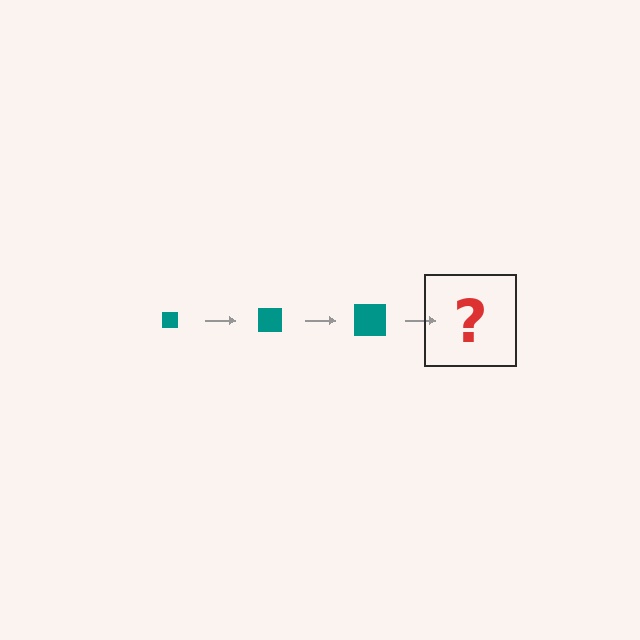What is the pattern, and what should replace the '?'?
The pattern is that the square gets progressively larger each step. The '?' should be a teal square, larger than the previous one.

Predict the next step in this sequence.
The next step is a teal square, larger than the previous one.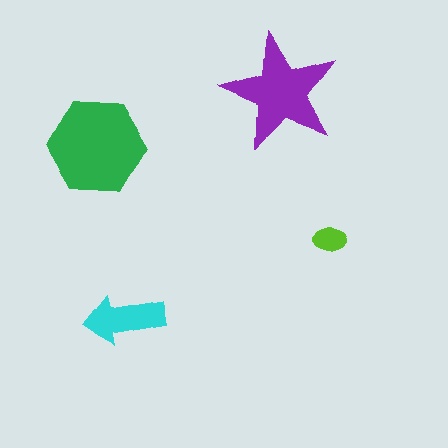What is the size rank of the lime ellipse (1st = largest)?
4th.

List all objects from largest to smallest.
The green hexagon, the purple star, the cyan arrow, the lime ellipse.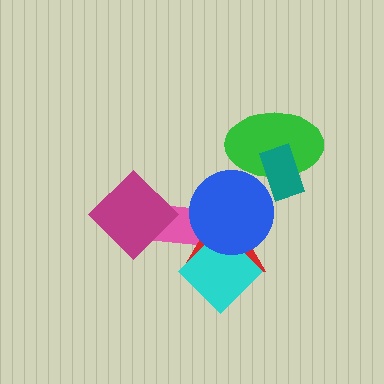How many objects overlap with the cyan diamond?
2 objects overlap with the cyan diamond.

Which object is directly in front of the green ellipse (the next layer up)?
The blue circle is directly in front of the green ellipse.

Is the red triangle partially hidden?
Yes, it is partially covered by another shape.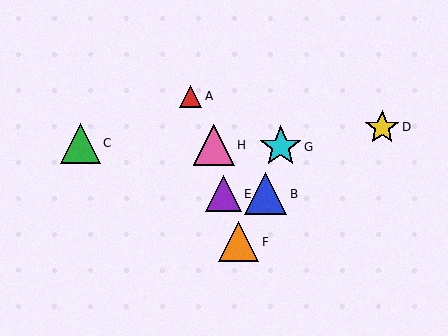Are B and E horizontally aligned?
Yes, both are at y≈194.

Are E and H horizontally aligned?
No, E is at y≈194 and H is at y≈145.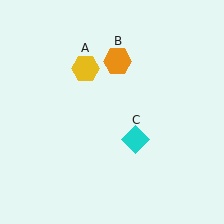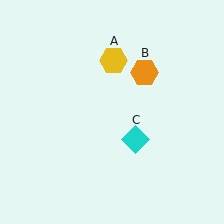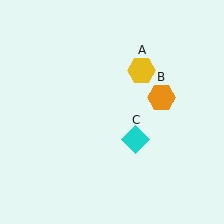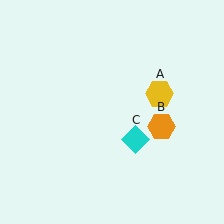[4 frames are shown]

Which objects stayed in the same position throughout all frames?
Cyan diamond (object C) remained stationary.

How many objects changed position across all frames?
2 objects changed position: yellow hexagon (object A), orange hexagon (object B).